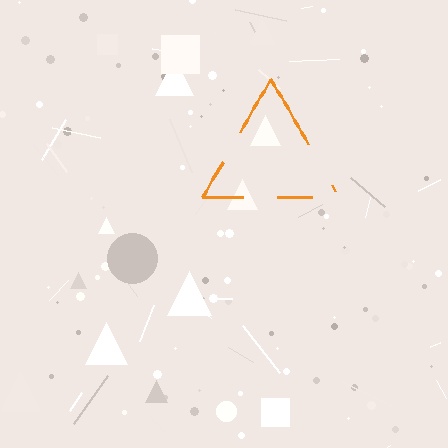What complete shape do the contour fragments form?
The contour fragments form a triangle.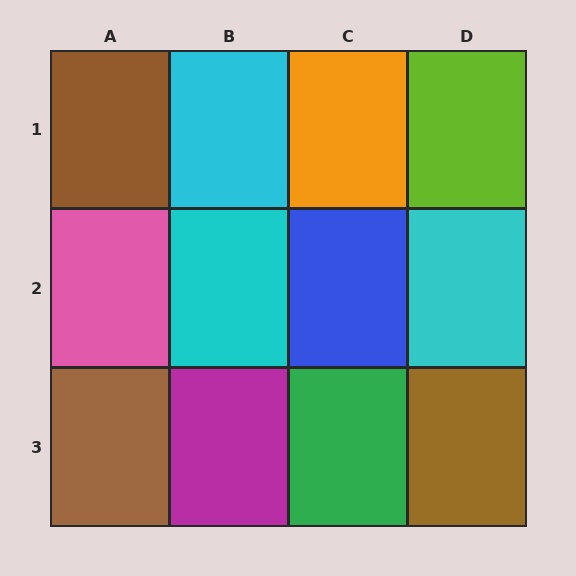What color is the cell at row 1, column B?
Cyan.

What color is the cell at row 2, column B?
Cyan.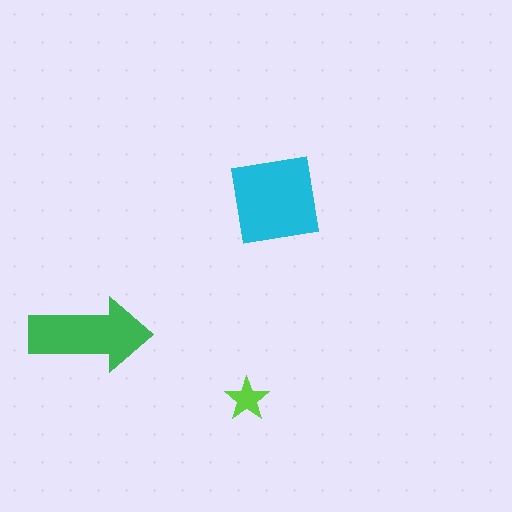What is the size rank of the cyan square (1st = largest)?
1st.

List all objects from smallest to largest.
The lime star, the green arrow, the cyan square.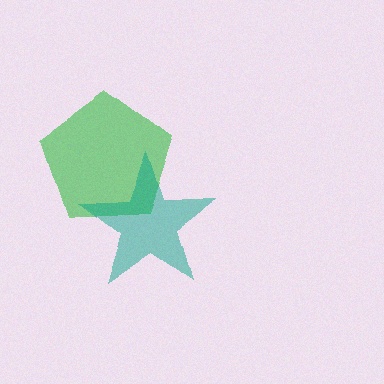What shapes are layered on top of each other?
The layered shapes are: a green pentagon, a teal star.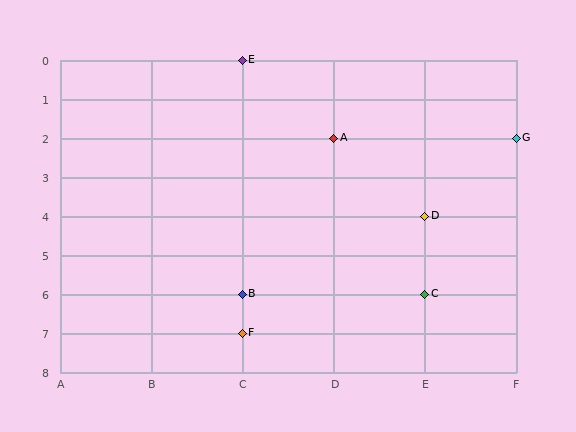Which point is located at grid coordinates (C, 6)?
Point B is at (C, 6).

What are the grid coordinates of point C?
Point C is at grid coordinates (E, 6).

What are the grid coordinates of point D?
Point D is at grid coordinates (E, 4).